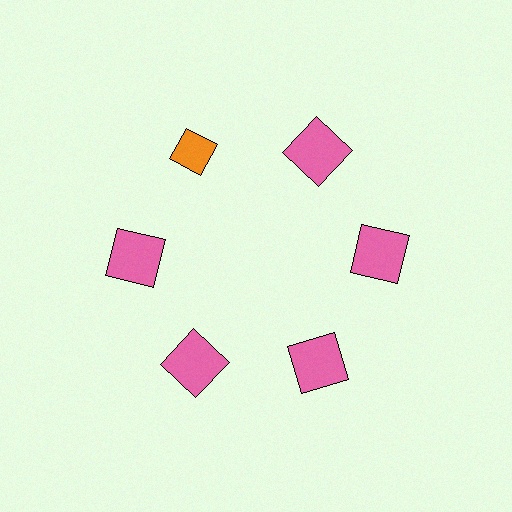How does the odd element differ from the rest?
It differs in both color (orange instead of pink) and shape (diamond instead of square).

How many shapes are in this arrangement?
There are 6 shapes arranged in a ring pattern.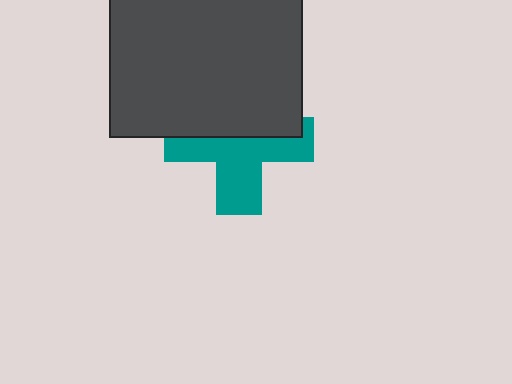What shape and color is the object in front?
The object in front is a dark gray square.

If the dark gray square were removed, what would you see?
You would see the complete teal cross.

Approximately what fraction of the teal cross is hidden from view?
Roughly 45% of the teal cross is hidden behind the dark gray square.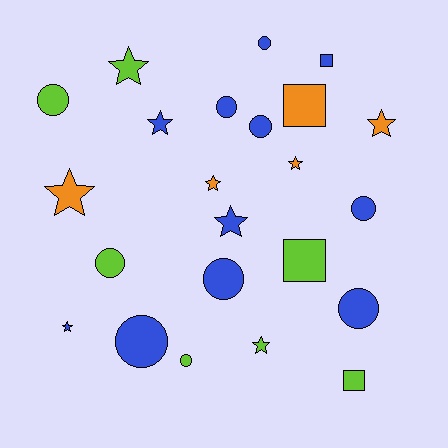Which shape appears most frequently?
Circle, with 10 objects.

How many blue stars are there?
There are 3 blue stars.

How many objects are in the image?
There are 23 objects.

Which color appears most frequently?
Blue, with 11 objects.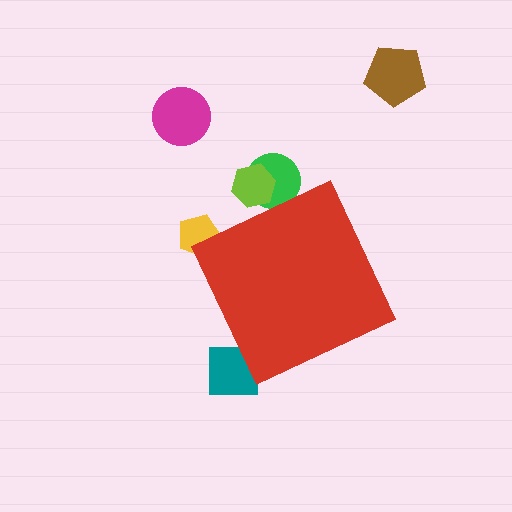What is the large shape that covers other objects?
A red diamond.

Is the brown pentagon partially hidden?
No, the brown pentagon is fully visible.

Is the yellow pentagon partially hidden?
Yes, the yellow pentagon is partially hidden behind the red diamond.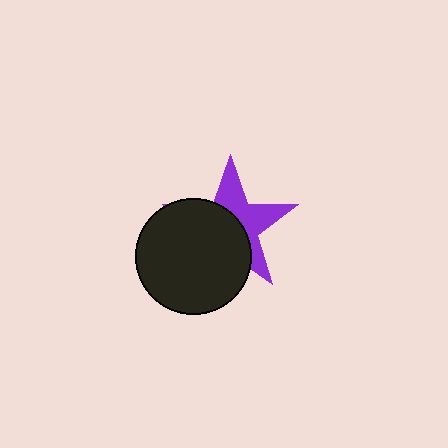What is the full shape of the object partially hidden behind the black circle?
The partially hidden object is a purple star.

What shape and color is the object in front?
The object in front is a black circle.